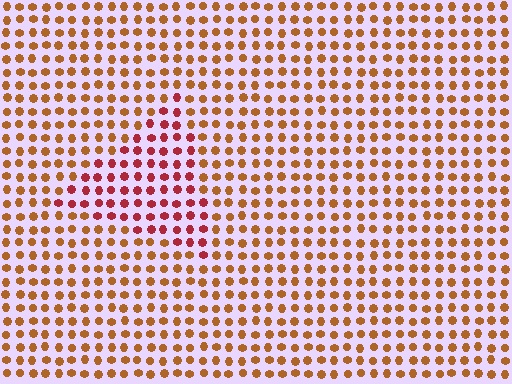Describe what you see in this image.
The image is filled with small brown elements in a uniform arrangement. A triangle-shaped region is visible where the elements are tinted to a slightly different hue, forming a subtle color boundary.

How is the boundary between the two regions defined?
The boundary is defined purely by a slight shift in hue (about 37 degrees). Spacing, size, and orientation are identical on both sides.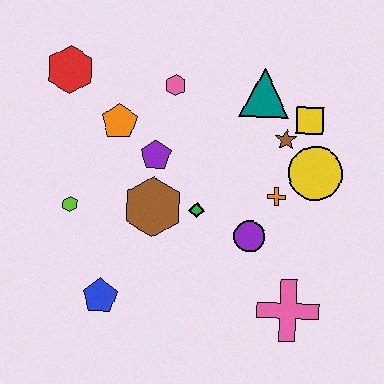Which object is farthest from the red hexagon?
The pink cross is farthest from the red hexagon.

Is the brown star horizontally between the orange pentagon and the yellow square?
Yes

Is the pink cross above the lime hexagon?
No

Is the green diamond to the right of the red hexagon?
Yes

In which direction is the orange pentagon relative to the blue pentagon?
The orange pentagon is above the blue pentagon.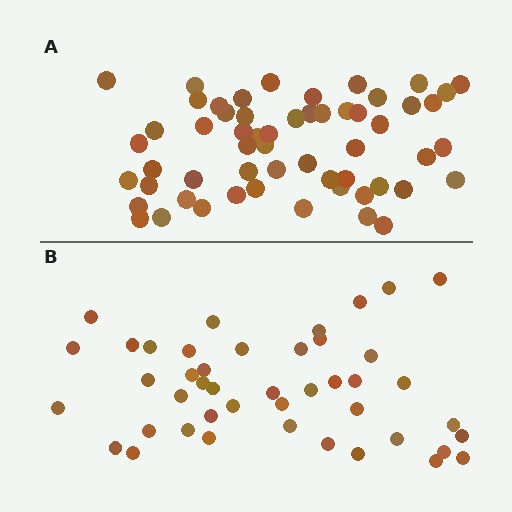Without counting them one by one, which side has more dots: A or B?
Region A (the top region) has more dots.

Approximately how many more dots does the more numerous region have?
Region A has approximately 15 more dots than region B.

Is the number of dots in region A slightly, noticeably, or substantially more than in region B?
Region A has noticeably more, but not dramatically so. The ratio is roughly 1.3 to 1.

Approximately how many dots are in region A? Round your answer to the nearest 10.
About 60 dots. (The exact count is 57, which rounds to 60.)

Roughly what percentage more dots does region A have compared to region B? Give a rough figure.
About 30% more.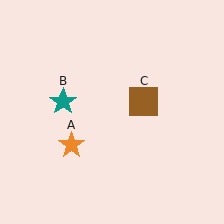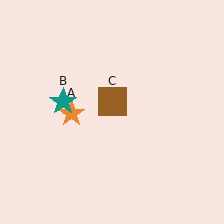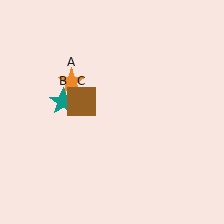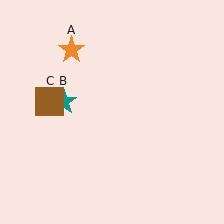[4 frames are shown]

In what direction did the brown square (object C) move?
The brown square (object C) moved left.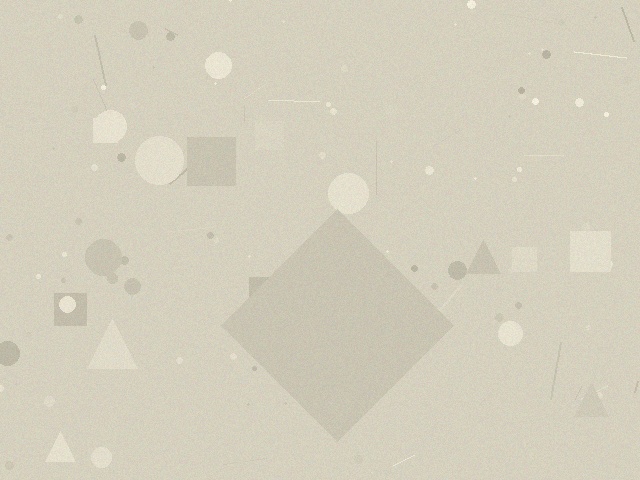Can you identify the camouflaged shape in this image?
The camouflaged shape is a diamond.